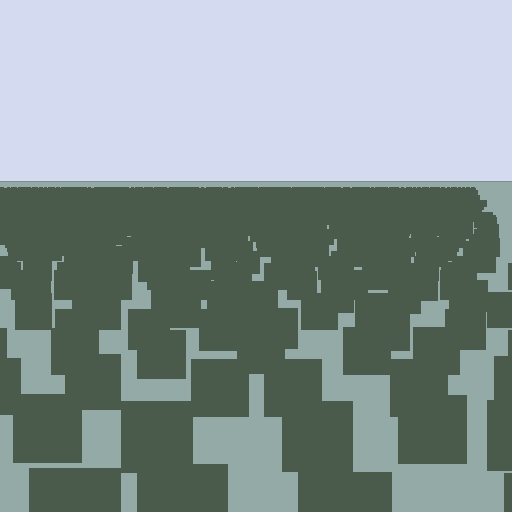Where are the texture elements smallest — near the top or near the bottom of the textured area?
Near the top.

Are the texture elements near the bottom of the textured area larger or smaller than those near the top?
Larger. Near the bottom, elements are closer to the viewer and appear at a bigger on-screen size.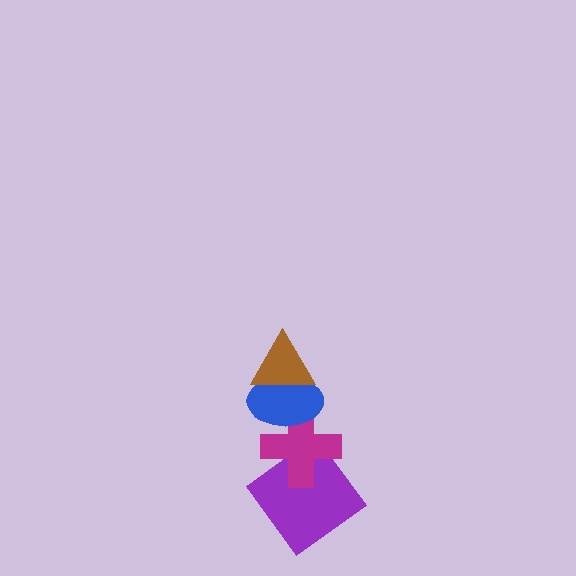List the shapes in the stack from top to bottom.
From top to bottom: the brown triangle, the blue ellipse, the magenta cross, the purple diamond.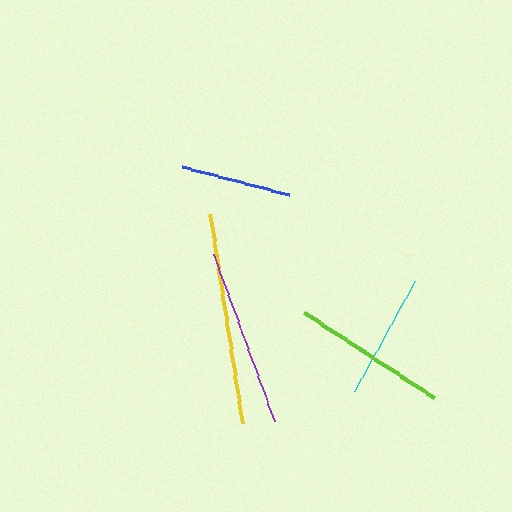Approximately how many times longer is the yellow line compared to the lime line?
The yellow line is approximately 1.4 times the length of the lime line.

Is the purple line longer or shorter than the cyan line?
The purple line is longer than the cyan line.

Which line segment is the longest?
The yellow line is the longest at approximately 212 pixels.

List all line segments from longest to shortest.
From longest to shortest: yellow, purple, lime, cyan, blue.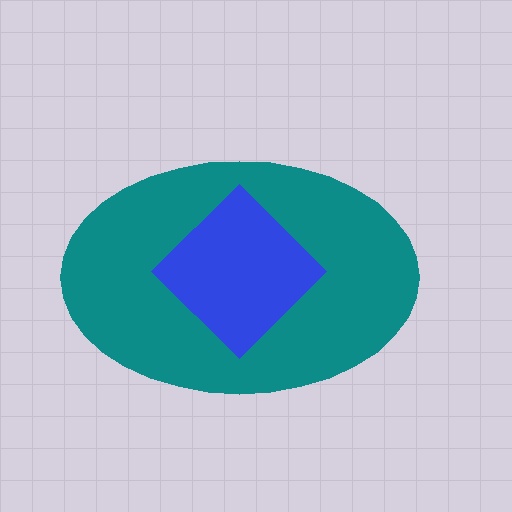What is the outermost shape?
The teal ellipse.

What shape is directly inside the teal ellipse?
The blue diamond.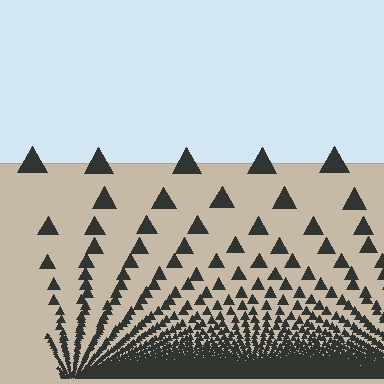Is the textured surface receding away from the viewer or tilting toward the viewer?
The surface appears to tilt toward the viewer. Texture elements get larger and sparser toward the top.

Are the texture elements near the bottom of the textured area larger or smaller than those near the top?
Smaller. The gradient is inverted — elements near the bottom are smaller and denser.